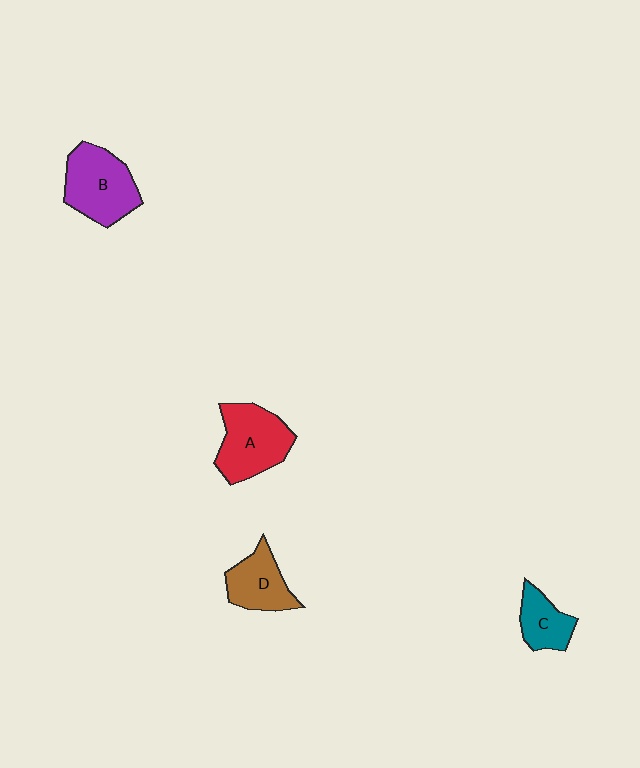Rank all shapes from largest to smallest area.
From largest to smallest: B (purple), A (red), D (brown), C (teal).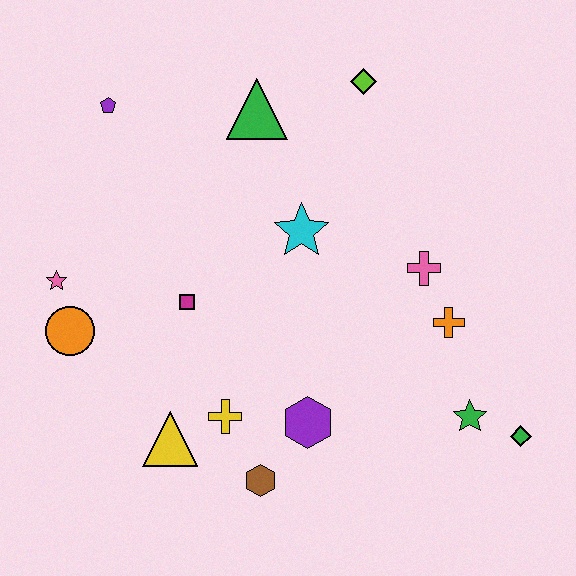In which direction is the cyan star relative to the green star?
The cyan star is above the green star.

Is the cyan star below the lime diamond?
Yes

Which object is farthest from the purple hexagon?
The purple pentagon is farthest from the purple hexagon.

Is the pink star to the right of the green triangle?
No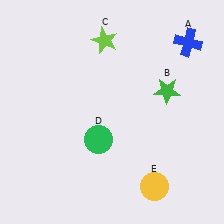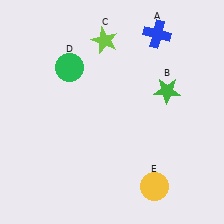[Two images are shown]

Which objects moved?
The objects that moved are: the blue cross (A), the green circle (D).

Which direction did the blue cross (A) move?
The blue cross (A) moved left.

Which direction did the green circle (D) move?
The green circle (D) moved up.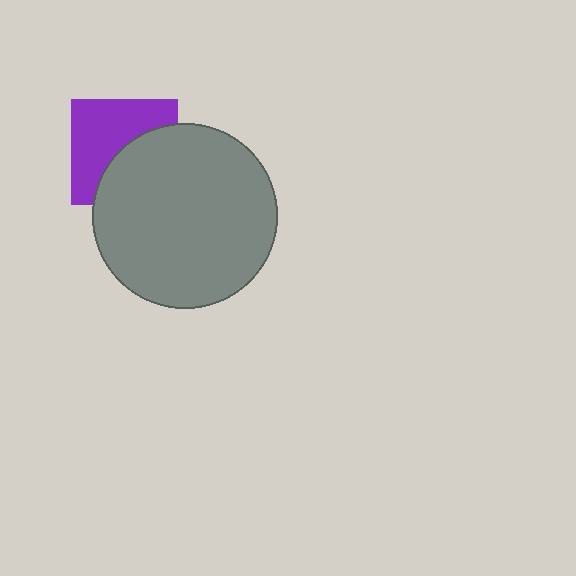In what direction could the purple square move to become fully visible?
The purple square could move toward the upper-left. That would shift it out from behind the gray circle entirely.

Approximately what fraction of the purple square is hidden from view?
Roughly 46% of the purple square is hidden behind the gray circle.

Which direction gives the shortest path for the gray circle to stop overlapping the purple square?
Moving toward the lower-right gives the shortest separation.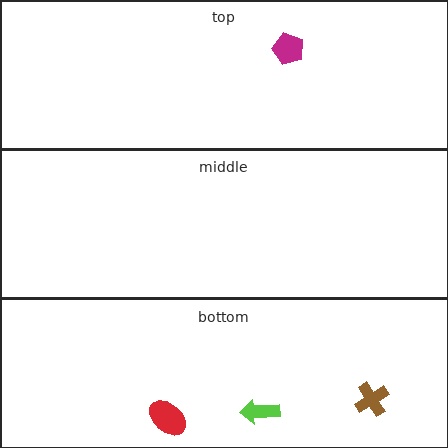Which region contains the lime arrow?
The bottom region.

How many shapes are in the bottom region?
3.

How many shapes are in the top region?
1.